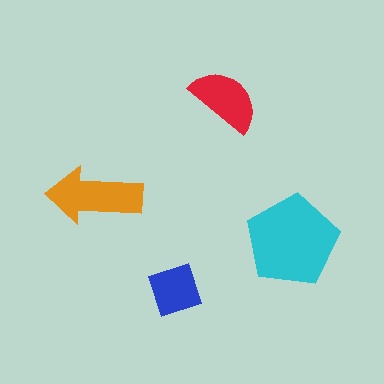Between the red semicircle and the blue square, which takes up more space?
The red semicircle.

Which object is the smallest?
The blue square.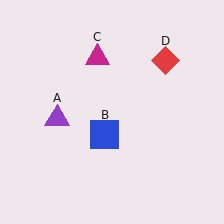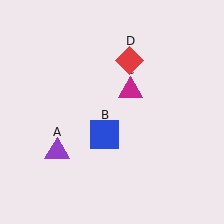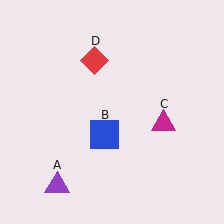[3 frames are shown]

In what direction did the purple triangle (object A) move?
The purple triangle (object A) moved down.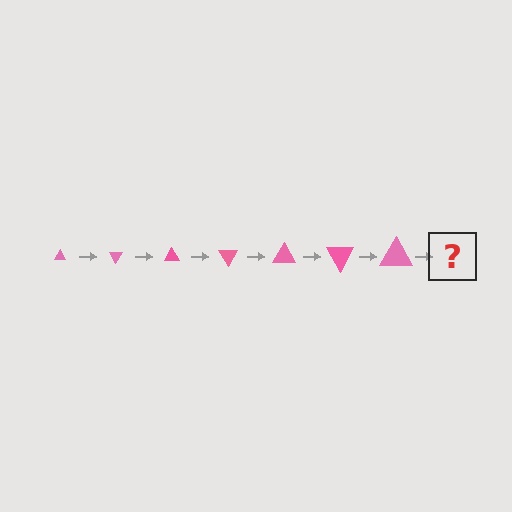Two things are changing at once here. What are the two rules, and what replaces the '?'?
The two rules are that the triangle grows larger each step and it rotates 60 degrees each step. The '?' should be a triangle, larger than the previous one and rotated 420 degrees from the start.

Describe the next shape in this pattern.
It should be a triangle, larger than the previous one and rotated 420 degrees from the start.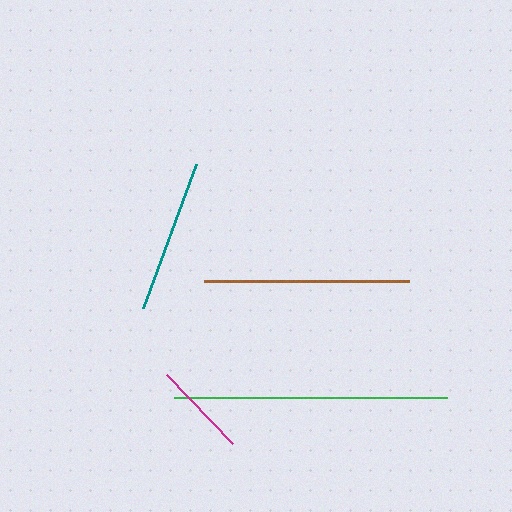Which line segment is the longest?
The green line is the longest at approximately 273 pixels.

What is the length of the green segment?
The green segment is approximately 273 pixels long.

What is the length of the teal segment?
The teal segment is approximately 153 pixels long.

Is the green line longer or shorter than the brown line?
The green line is longer than the brown line.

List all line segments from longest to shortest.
From longest to shortest: green, brown, teal, magenta.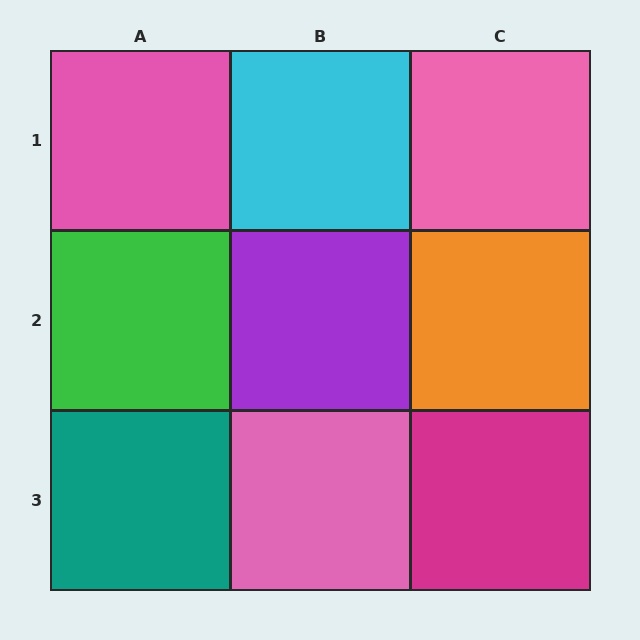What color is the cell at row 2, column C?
Orange.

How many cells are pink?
3 cells are pink.